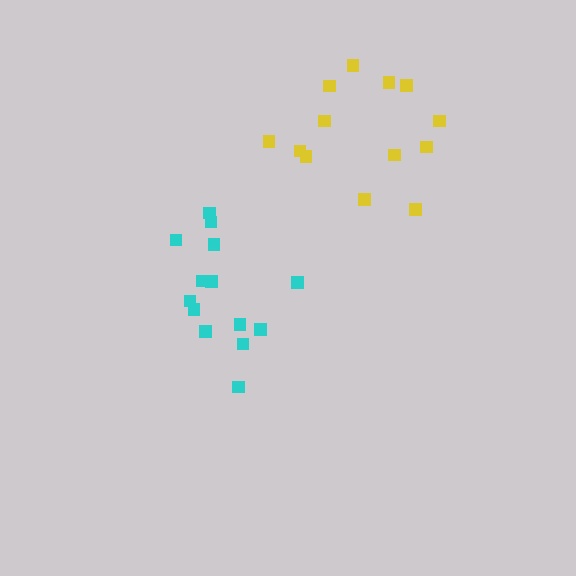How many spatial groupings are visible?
There are 2 spatial groupings.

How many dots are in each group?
Group 1: 13 dots, Group 2: 14 dots (27 total).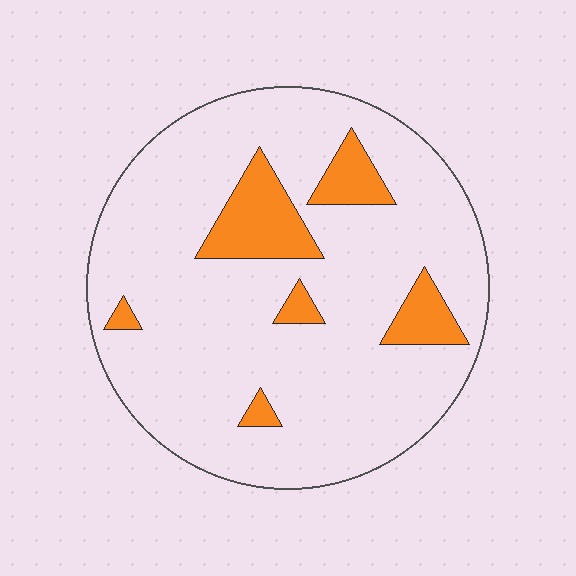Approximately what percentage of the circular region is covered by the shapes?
Approximately 15%.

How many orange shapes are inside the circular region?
6.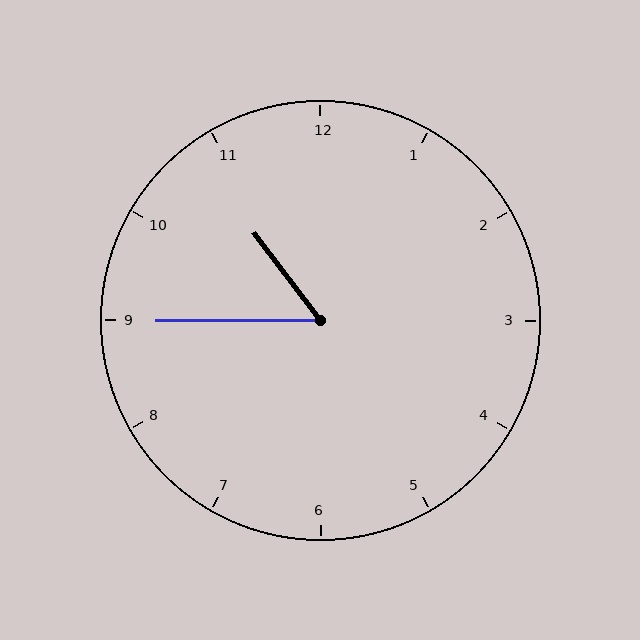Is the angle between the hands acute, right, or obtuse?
It is acute.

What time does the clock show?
10:45.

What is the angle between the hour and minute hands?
Approximately 52 degrees.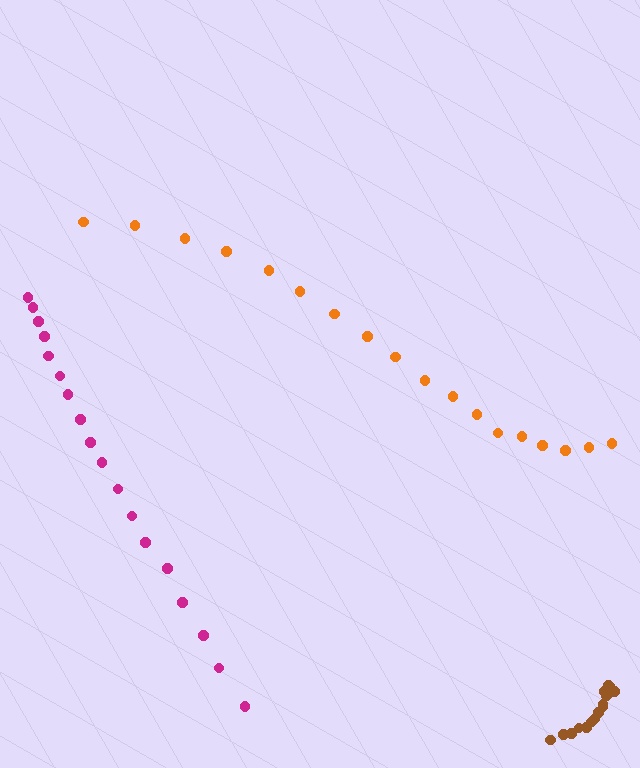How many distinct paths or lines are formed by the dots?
There are 3 distinct paths.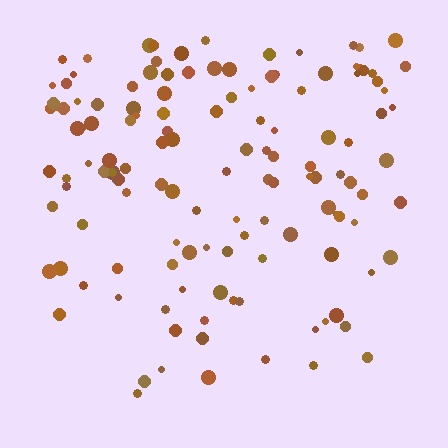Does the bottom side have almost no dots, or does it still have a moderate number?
Still a moderate number, just noticeably fewer than the top.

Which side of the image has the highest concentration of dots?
The top.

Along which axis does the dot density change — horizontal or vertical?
Vertical.